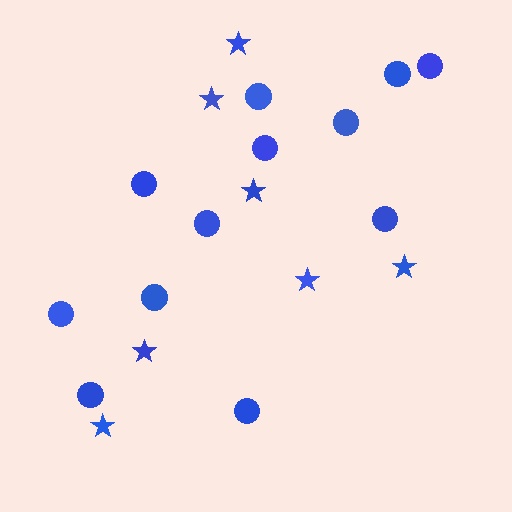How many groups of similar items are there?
There are 2 groups: one group of stars (7) and one group of circles (12).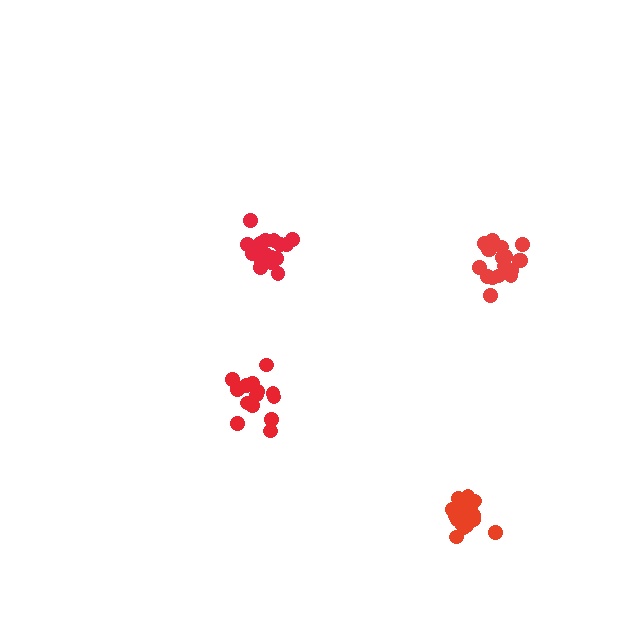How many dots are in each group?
Group 1: 19 dots, Group 2: 14 dots, Group 3: 19 dots, Group 4: 18 dots (70 total).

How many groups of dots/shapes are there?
There are 4 groups.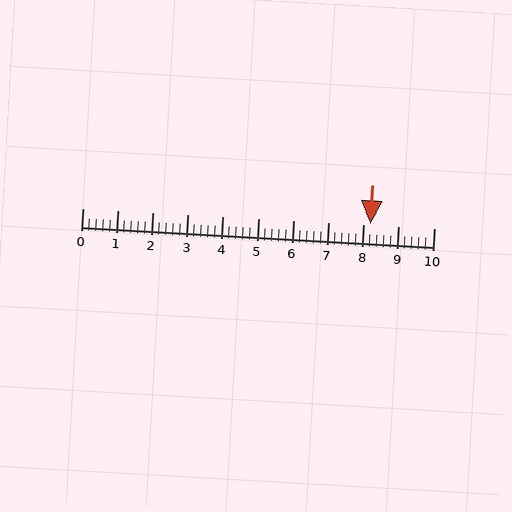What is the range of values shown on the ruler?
The ruler shows values from 0 to 10.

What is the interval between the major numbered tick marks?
The major tick marks are spaced 1 units apart.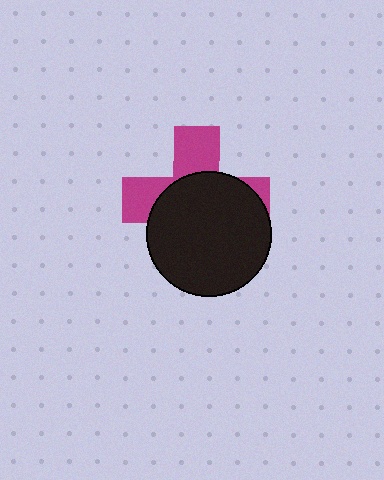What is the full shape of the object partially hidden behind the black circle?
The partially hidden object is a magenta cross.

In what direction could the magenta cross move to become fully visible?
The magenta cross could move up. That would shift it out from behind the black circle entirely.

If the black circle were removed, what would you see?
You would see the complete magenta cross.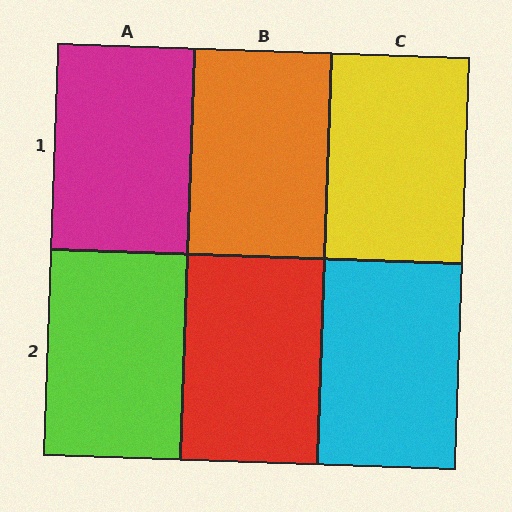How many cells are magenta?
1 cell is magenta.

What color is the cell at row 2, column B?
Red.